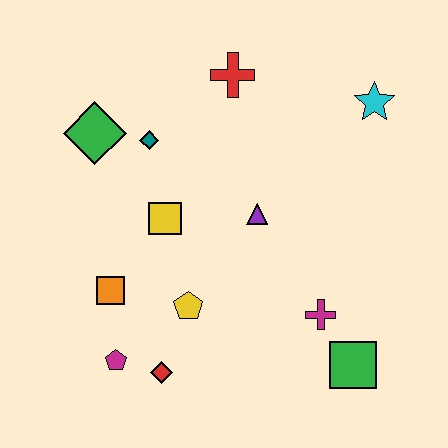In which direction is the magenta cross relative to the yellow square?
The magenta cross is to the right of the yellow square.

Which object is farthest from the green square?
The green diamond is farthest from the green square.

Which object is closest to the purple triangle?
The yellow square is closest to the purple triangle.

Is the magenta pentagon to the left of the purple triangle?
Yes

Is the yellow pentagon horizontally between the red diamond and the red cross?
Yes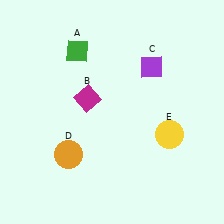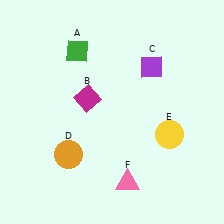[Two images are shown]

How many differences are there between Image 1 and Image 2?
There is 1 difference between the two images.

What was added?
A pink triangle (F) was added in Image 2.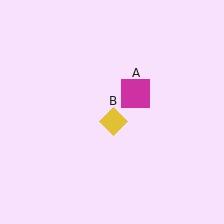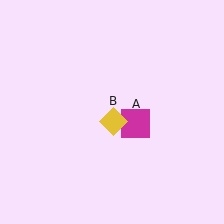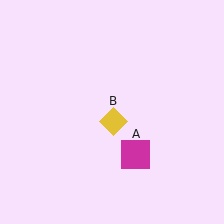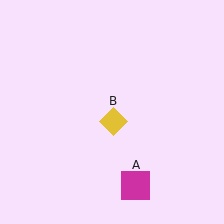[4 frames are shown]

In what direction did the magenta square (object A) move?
The magenta square (object A) moved down.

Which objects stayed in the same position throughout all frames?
Yellow diamond (object B) remained stationary.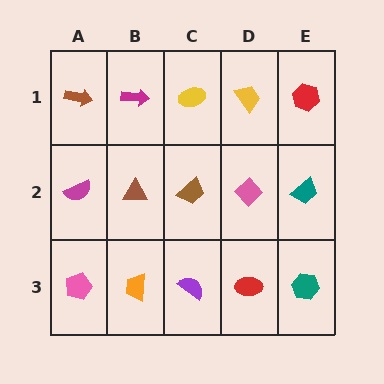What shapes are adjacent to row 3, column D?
A pink diamond (row 2, column D), a purple semicircle (row 3, column C), a teal hexagon (row 3, column E).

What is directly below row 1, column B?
A brown triangle.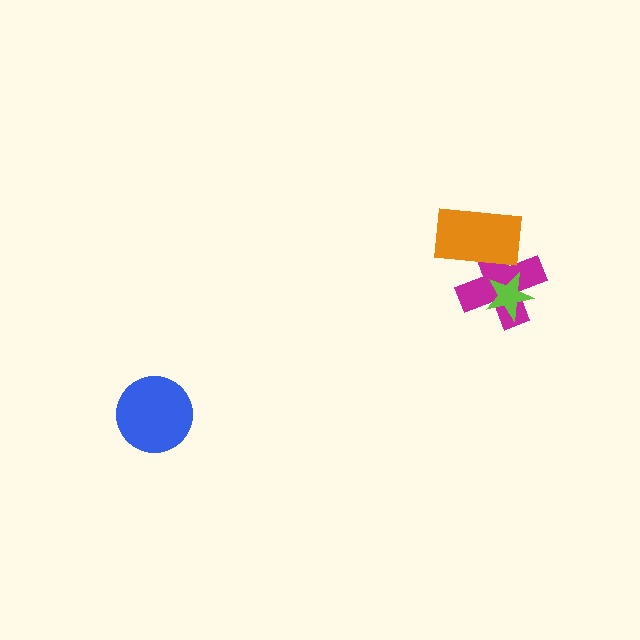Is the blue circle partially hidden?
No, no other shape covers it.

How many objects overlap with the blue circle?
0 objects overlap with the blue circle.